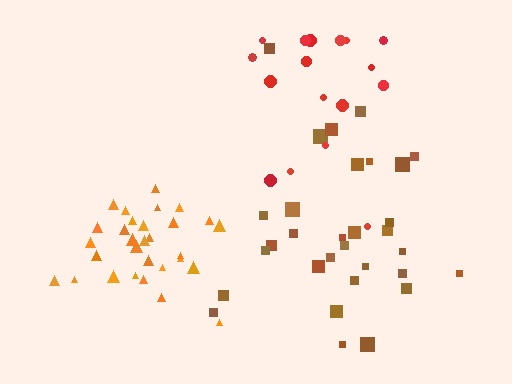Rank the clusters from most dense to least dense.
orange, brown, red.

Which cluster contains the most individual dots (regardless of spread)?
Brown (31).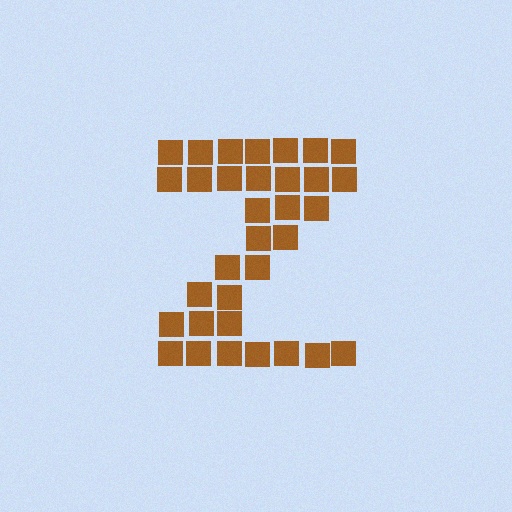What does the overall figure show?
The overall figure shows the letter Z.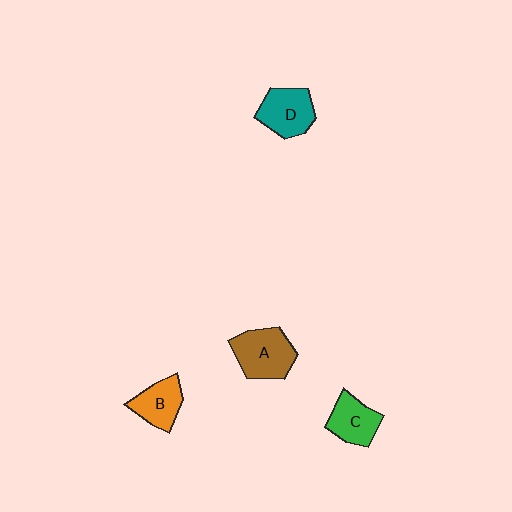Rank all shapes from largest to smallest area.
From largest to smallest: A (brown), D (teal), C (green), B (orange).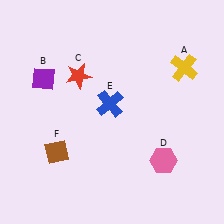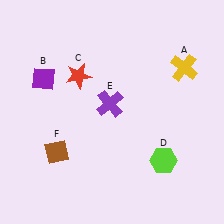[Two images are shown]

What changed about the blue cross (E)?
In Image 1, E is blue. In Image 2, it changed to purple.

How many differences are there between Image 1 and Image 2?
There are 2 differences between the two images.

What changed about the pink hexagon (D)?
In Image 1, D is pink. In Image 2, it changed to lime.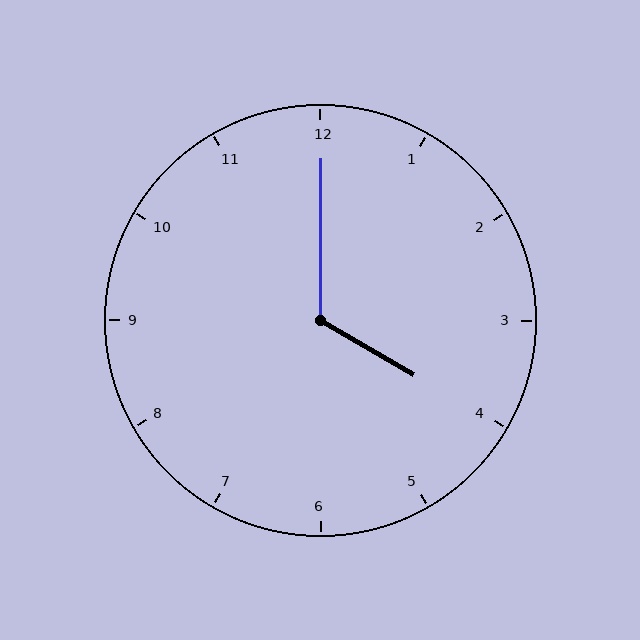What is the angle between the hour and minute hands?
Approximately 120 degrees.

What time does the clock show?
4:00.